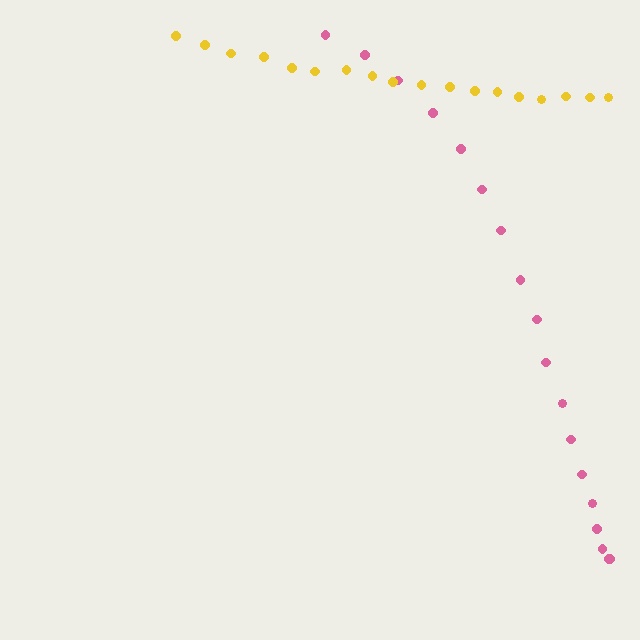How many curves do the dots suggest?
There are 2 distinct paths.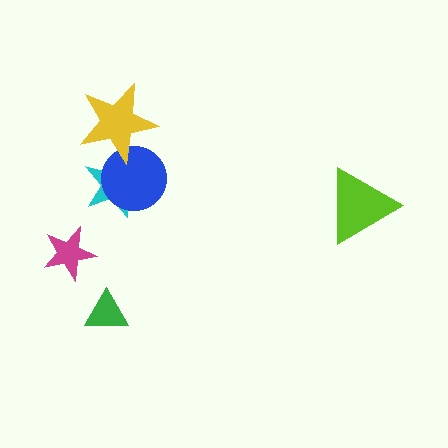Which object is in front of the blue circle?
The yellow star is in front of the blue circle.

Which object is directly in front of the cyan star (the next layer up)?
The blue circle is directly in front of the cyan star.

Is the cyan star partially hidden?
Yes, it is partially covered by another shape.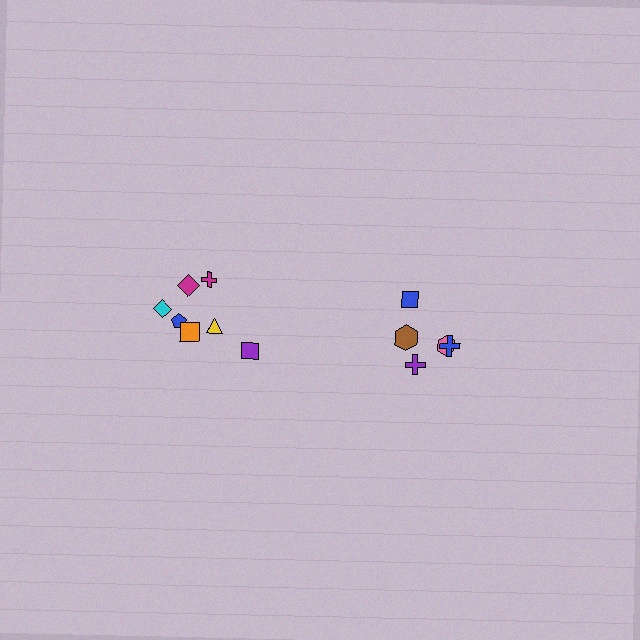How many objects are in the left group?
There are 7 objects.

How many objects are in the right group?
There are 5 objects.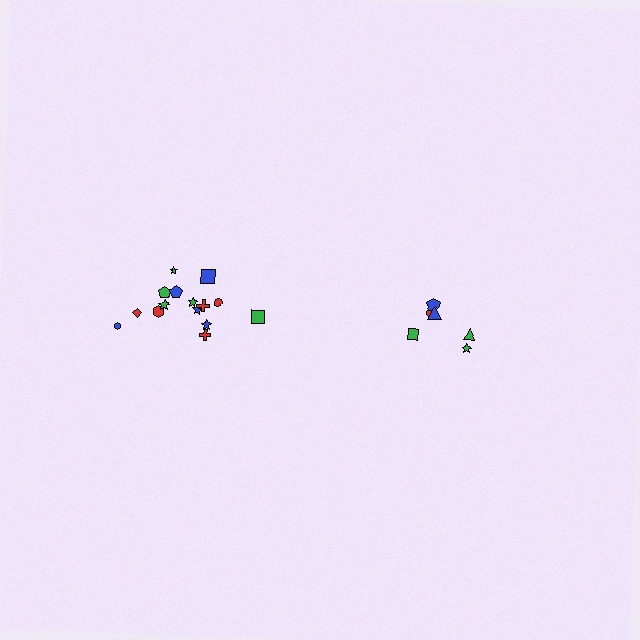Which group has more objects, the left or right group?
The left group.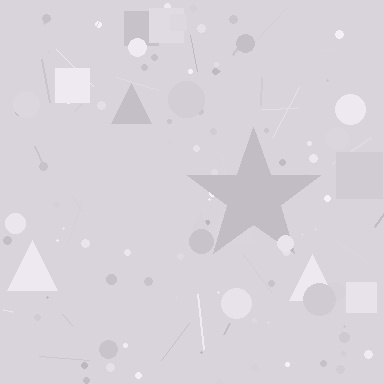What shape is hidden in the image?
A star is hidden in the image.